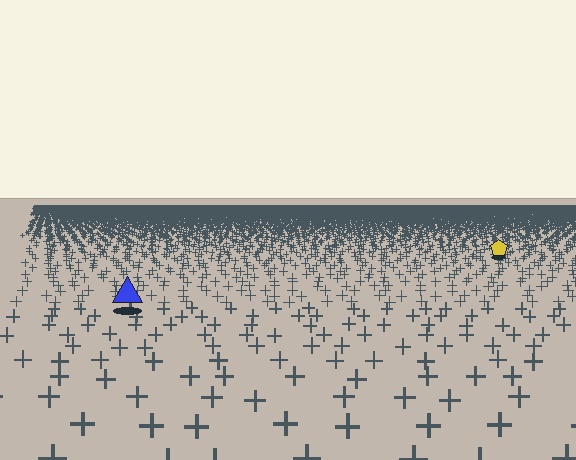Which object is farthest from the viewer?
The yellow pentagon is farthest from the viewer. It appears smaller and the ground texture around it is denser.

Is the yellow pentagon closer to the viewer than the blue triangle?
No. The blue triangle is closer — you can tell from the texture gradient: the ground texture is coarser near it.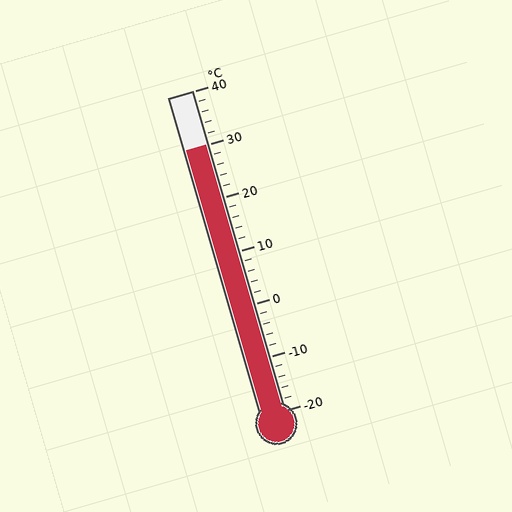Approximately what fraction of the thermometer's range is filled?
The thermometer is filled to approximately 85% of its range.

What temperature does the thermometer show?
The thermometer shows approximately 30°C.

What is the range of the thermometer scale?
The thermometer scale ranges from -20°C to 40°C.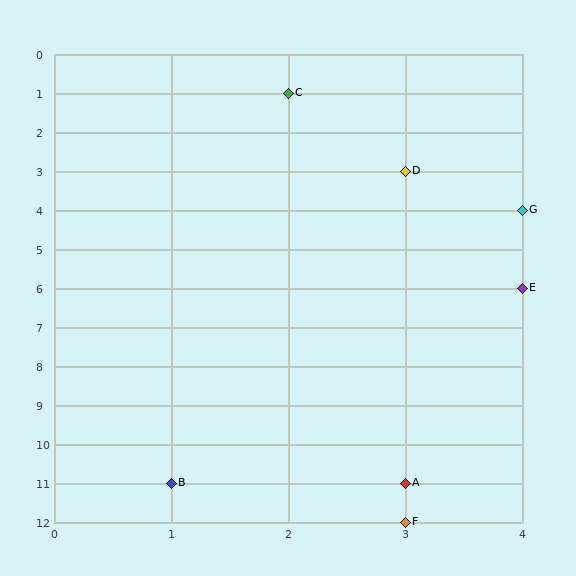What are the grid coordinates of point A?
Point A is at grid coordinates (3, 11).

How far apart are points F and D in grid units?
Points F and D are 9 rows apart.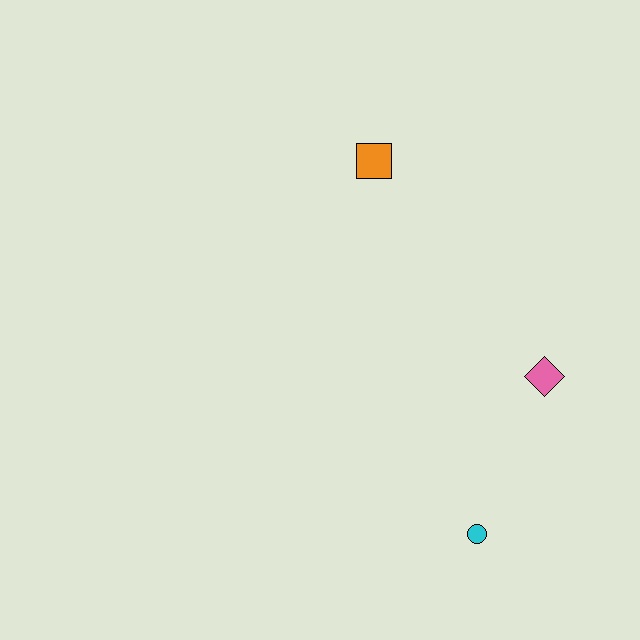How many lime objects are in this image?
There are no lime objects.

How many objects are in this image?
There are 3 objects.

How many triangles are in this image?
There are no triangles.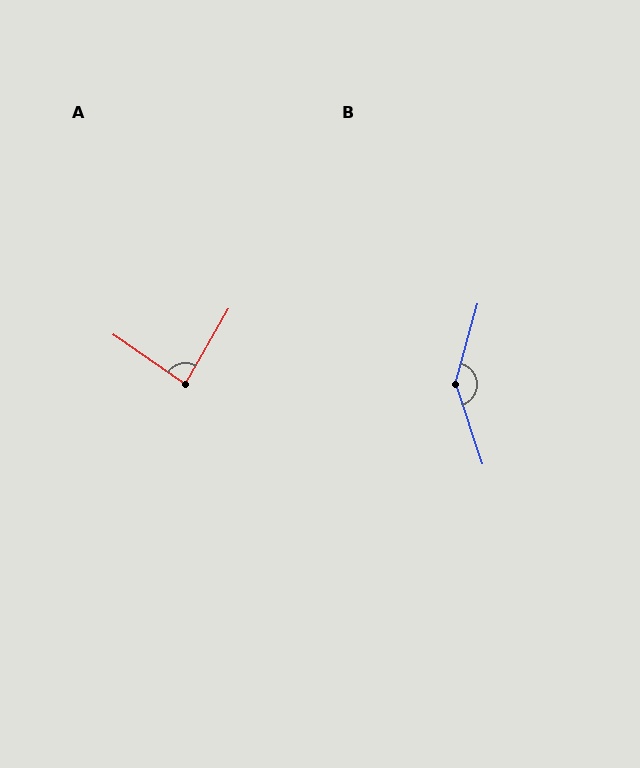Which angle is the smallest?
A, at approximately 85 degrees.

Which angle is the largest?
B, at approximately 146 degrees.